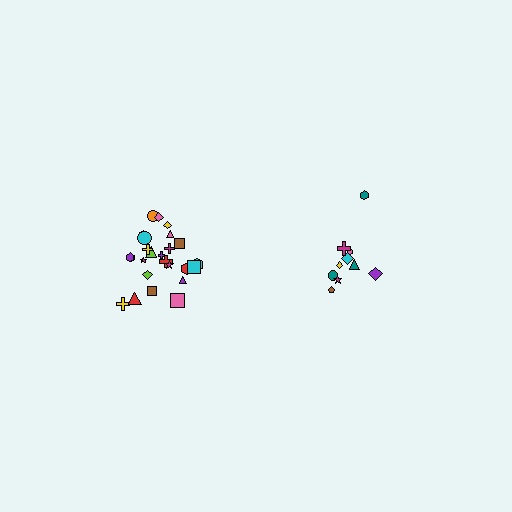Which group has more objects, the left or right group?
The left group.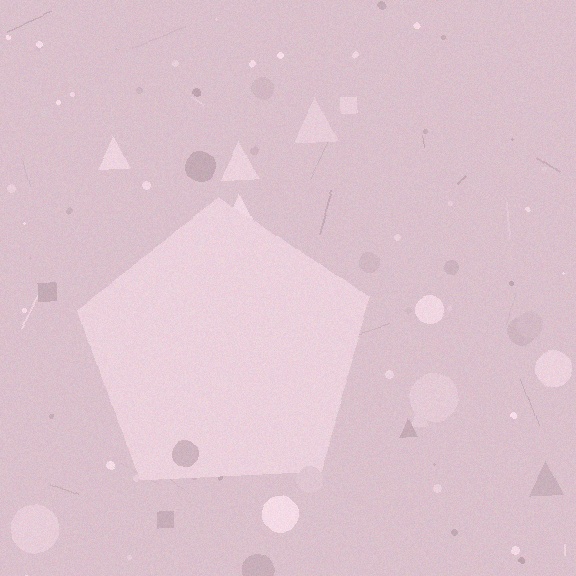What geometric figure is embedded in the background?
A pentagon is embedded in the background.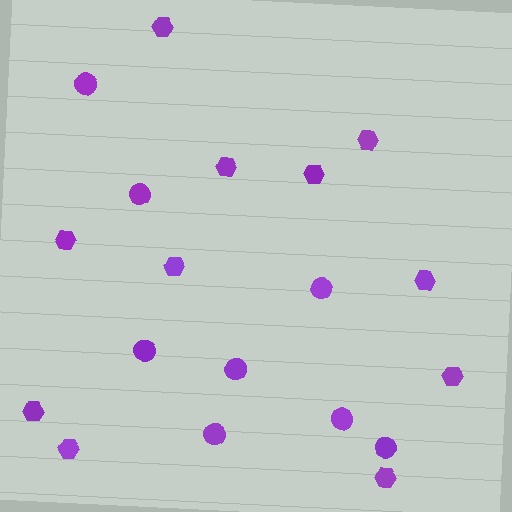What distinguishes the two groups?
There are 2 groups: one group of circles (8) and one group of hexagons (11).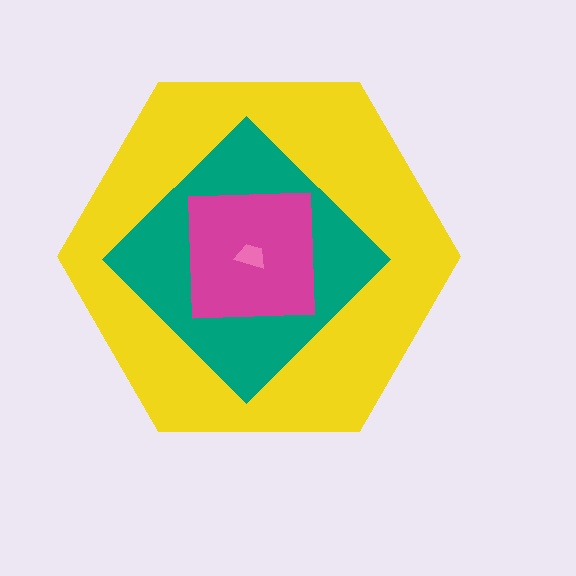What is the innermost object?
The pink trapezoid.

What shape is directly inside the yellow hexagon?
The teal diamond.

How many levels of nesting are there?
4.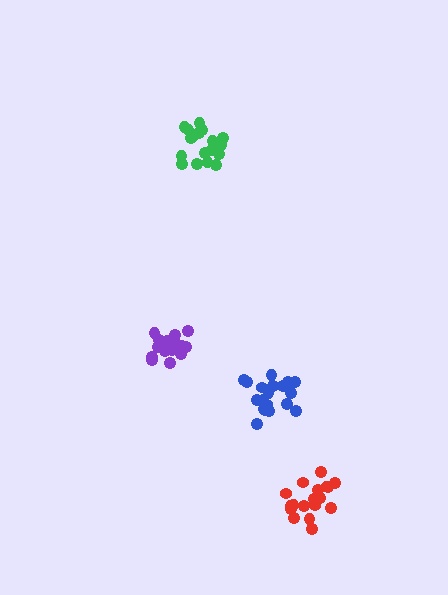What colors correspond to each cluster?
The clusters are colored: blue, green, purple, red.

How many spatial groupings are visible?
There are 4 spatial groupings.